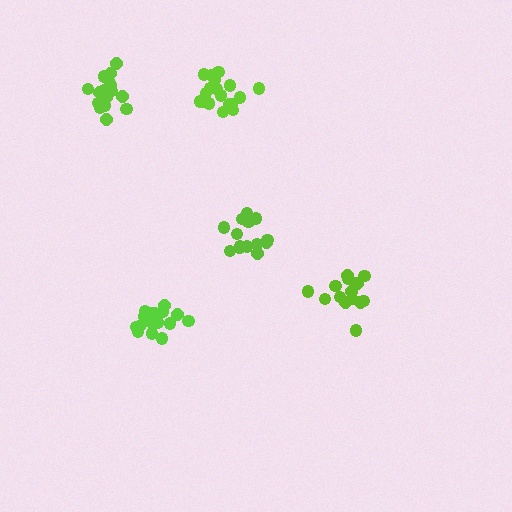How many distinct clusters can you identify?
There are 5 distinct clusters.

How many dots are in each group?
Group 1: 14 dots, Group 2: 18 dots, Group 3: 17 dots, Group 4: 16 dots, Group 5: 14 dots (79 total).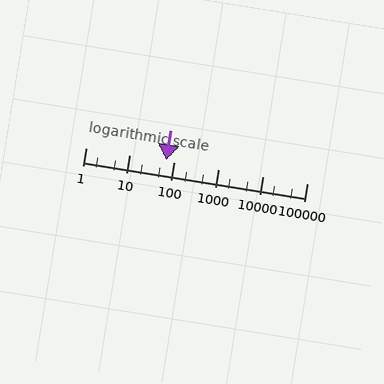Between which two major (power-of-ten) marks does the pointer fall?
The pointer is between 10 and 100.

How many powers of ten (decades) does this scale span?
The scale spans 5 decades, from 1 to 100000.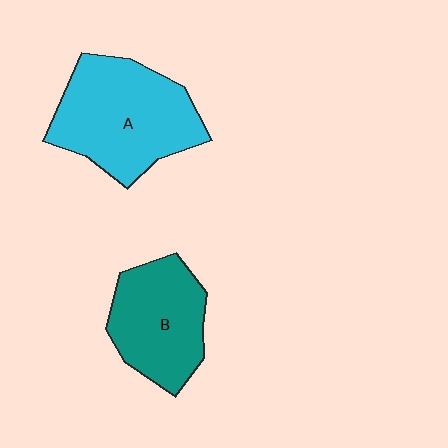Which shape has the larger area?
Shape A (cyan).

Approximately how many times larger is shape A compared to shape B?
Approximately 1.3 times.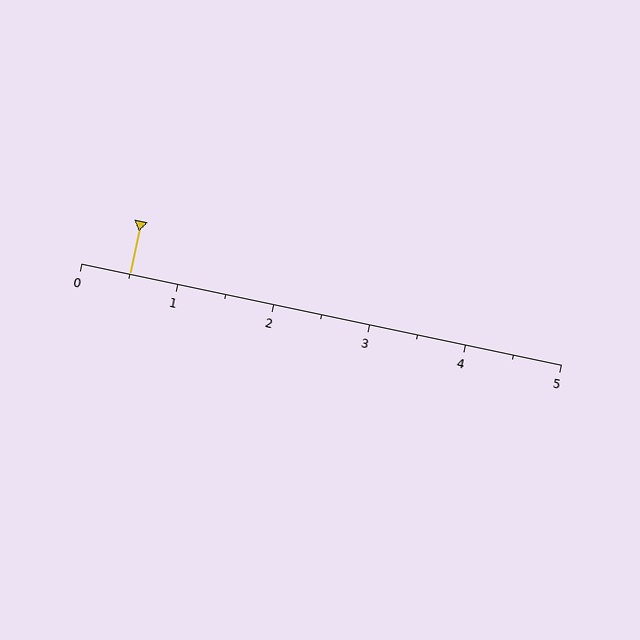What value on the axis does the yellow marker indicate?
The marker indicates approximately 0.5.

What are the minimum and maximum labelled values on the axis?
The axis runs from 0 to 5.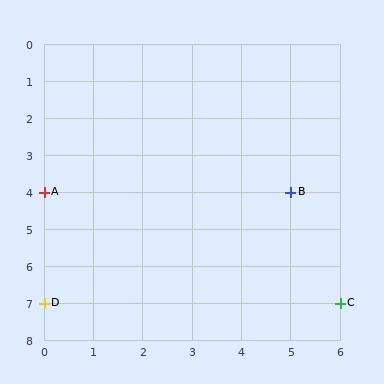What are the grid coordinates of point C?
Point C is at grid coordinates (6, 7).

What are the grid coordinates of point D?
Point D is at grid coordinates (0, 7).